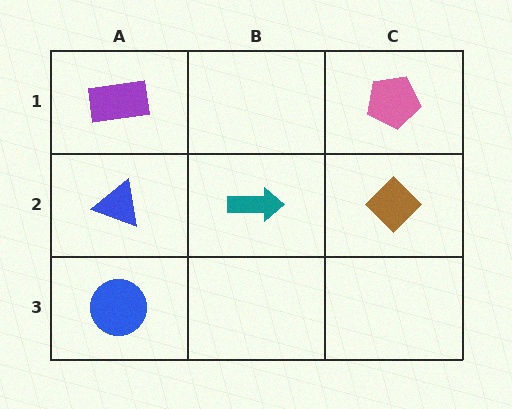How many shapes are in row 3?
1 shape.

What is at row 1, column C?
A pink pentagon.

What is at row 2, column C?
A brown diamond.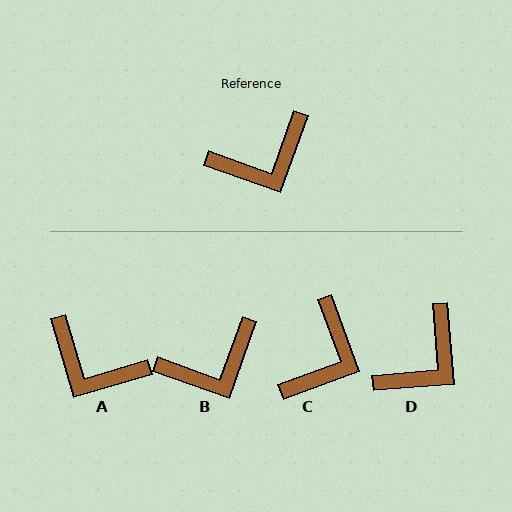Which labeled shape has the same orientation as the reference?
B.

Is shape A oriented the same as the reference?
No, it is off by about 54 degrees.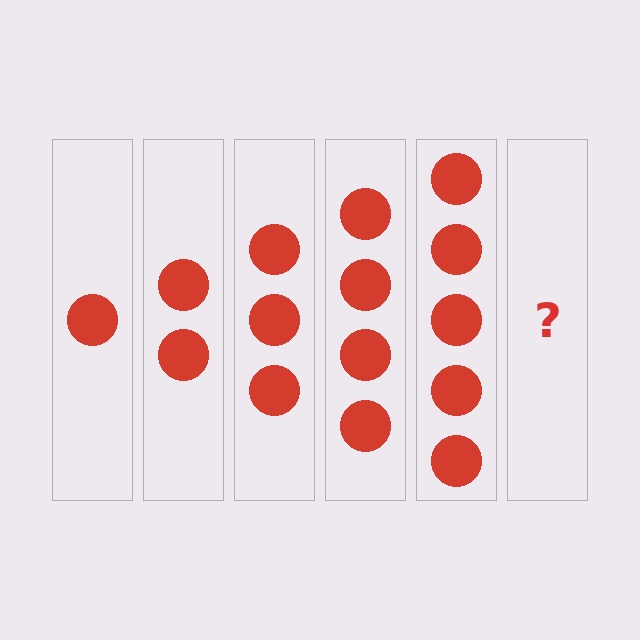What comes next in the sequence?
The next element should be 6 circles.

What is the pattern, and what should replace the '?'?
The pattern is that each step adds one more circle. The '?' should be 6 circles.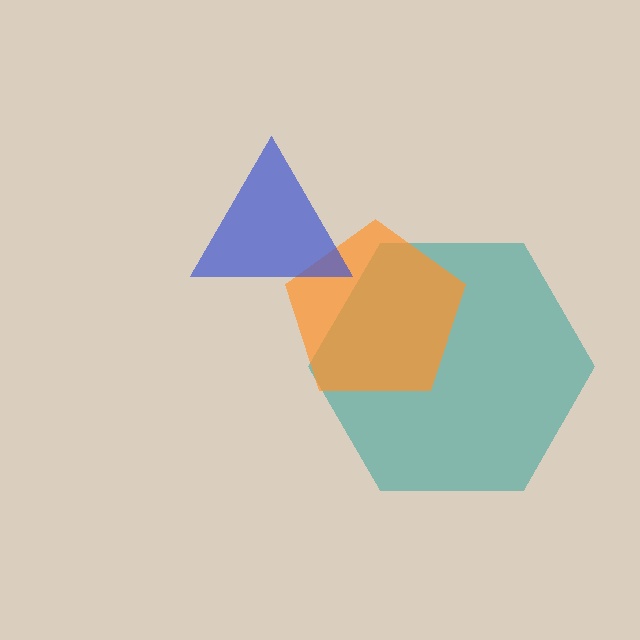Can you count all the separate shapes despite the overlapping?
Yes, there are 3 separate shapes.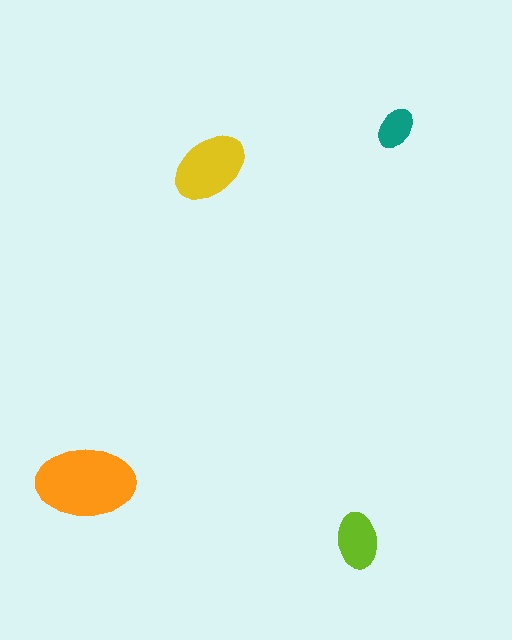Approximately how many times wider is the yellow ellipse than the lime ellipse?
About 1.5 times wider.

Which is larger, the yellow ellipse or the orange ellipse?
The orange one.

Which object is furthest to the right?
The teal ellipse is rightmost.